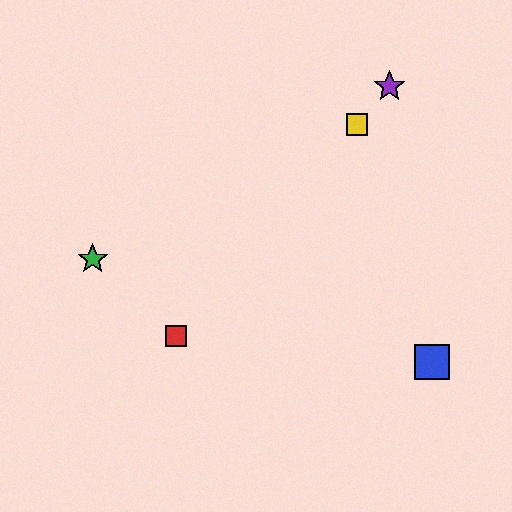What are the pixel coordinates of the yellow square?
The yellow square is at (357, 124).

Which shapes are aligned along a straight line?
The red square, the yellow square, the purple star are aligned along a straight line.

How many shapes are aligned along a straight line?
3 shapes (the red square, the yellow square, the purple star) are aligned along a straight line.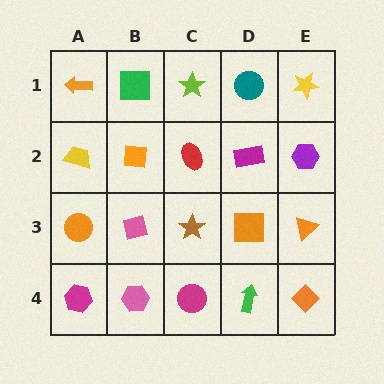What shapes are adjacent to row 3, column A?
A yellow trapezoid (row 2, column A), a magenta hexagon (row 4, column A), a pink square (row 3, column B).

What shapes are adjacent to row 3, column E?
A purple hexagon (row 2, column E), an orange diamond (row 4, column E), an orange square (row 3, column D).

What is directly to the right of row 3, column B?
A brown star.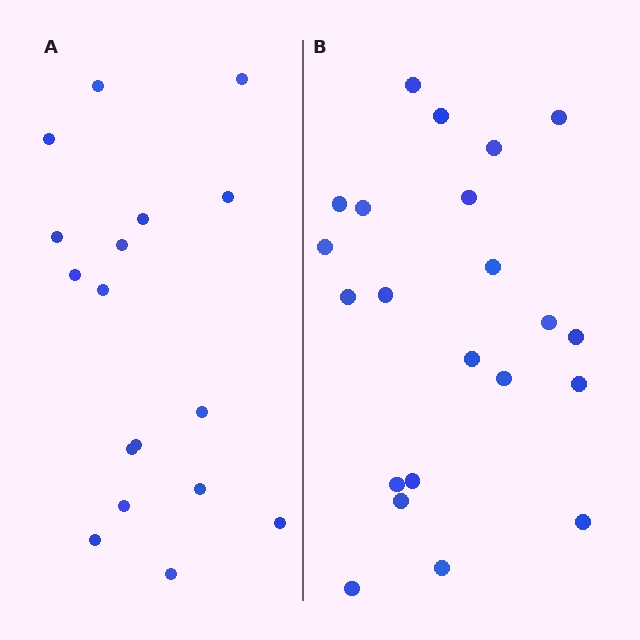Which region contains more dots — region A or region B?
Region B (the right region) has more dots.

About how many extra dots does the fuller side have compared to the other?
Region B has about 5 more dots than region A.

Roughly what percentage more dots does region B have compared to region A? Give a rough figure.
About 30% more.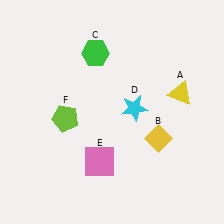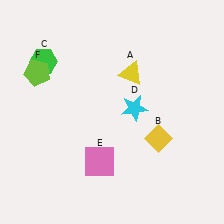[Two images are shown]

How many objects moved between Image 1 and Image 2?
3 objects moved between the two images.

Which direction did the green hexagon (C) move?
The green hexagon (C) moved left.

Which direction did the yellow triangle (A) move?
The yellow triangle (A) moved left.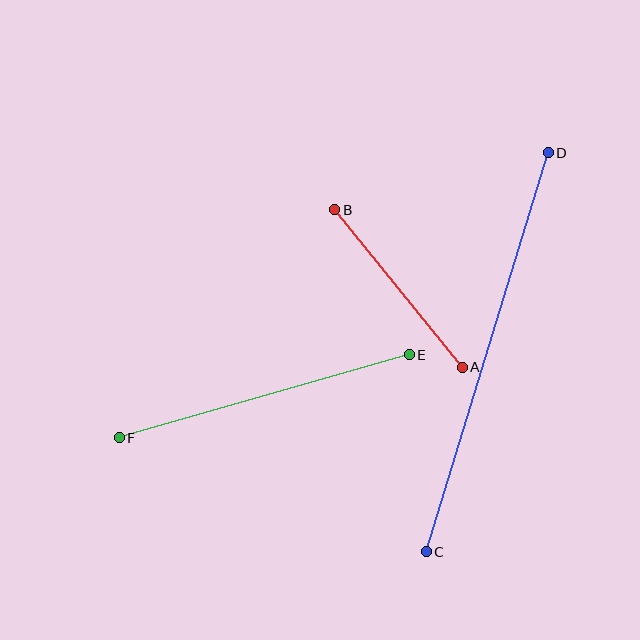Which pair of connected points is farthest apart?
Points C and D are farthest apart.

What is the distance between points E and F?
The distance is approximately 301 pixels.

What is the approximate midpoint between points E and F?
The midpoint is at approximately (264, 396) pixels.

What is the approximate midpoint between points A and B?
The midpoint is at approximately (399, 289) pixels.